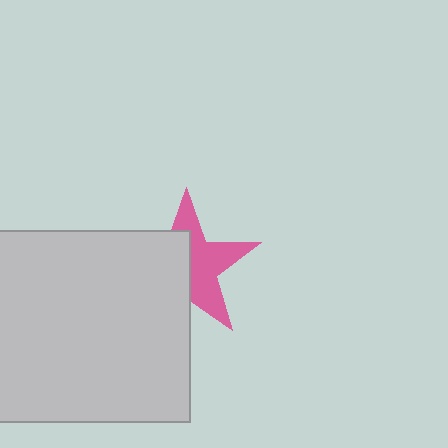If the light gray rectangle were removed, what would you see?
You would see the complete pink star.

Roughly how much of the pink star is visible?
About half of it is visible (roughly 50%).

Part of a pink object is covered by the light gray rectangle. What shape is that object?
It is a star.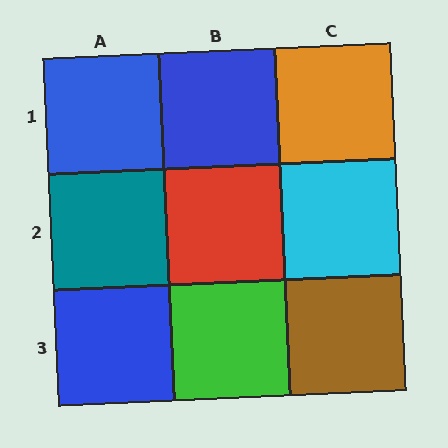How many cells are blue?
3 cells are blue.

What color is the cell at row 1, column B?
Blue.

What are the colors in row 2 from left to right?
Teal, red, cyan.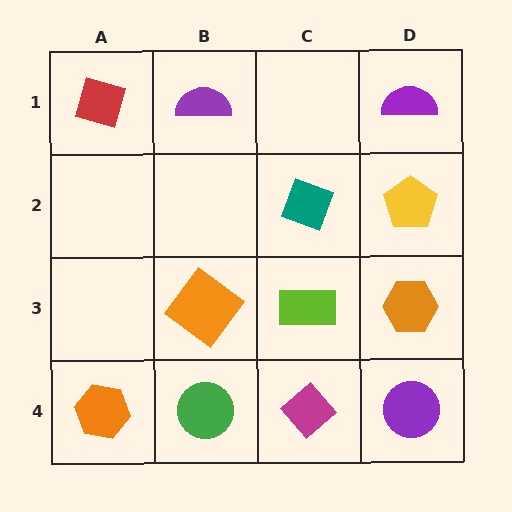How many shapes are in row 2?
2 shapes.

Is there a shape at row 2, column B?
No, that cell is empty.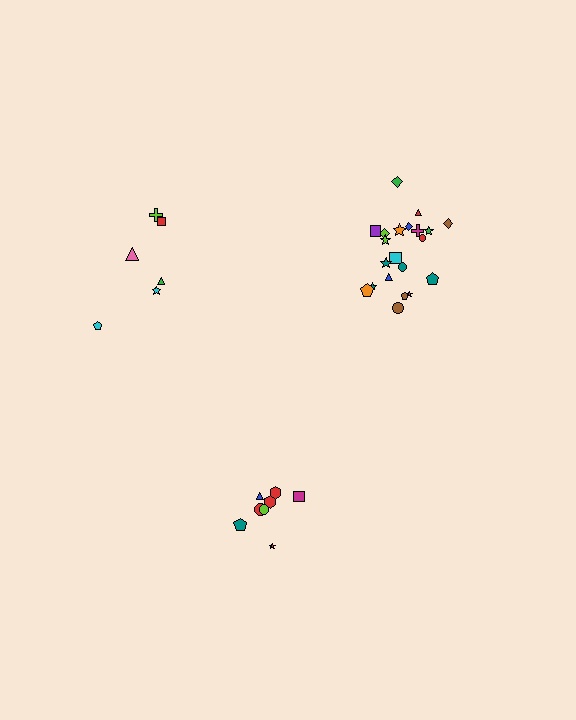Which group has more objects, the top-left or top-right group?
The top-right group.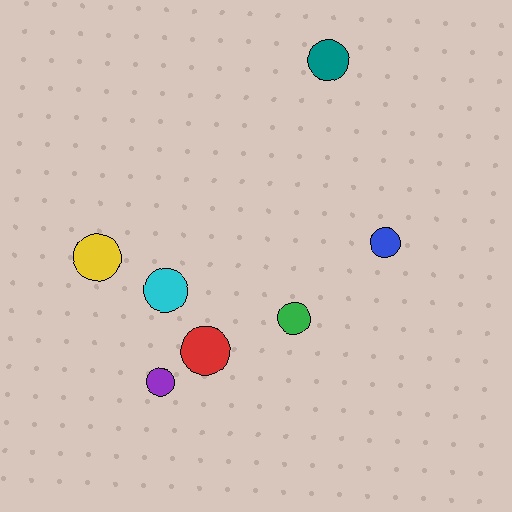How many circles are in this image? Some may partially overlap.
There are 7 circles.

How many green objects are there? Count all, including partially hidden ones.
There is 1 green object.